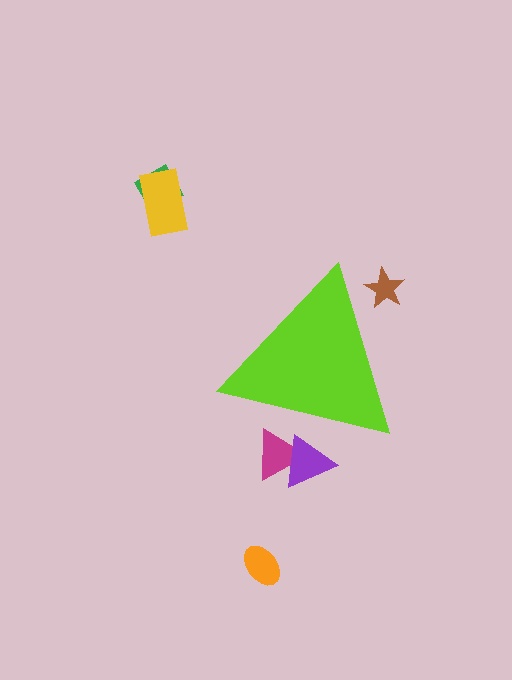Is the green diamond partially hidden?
No, the green diamond is fully visible.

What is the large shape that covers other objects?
A lime triangle.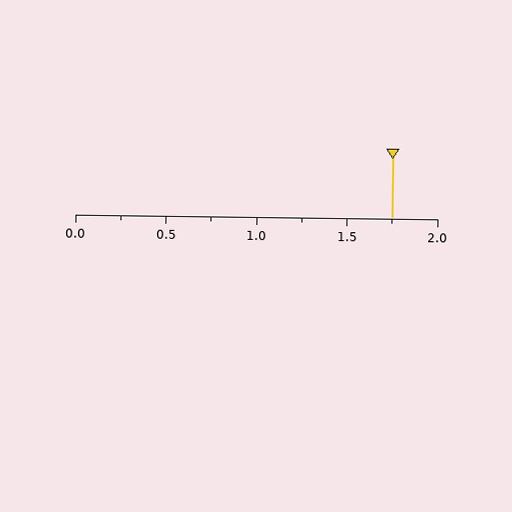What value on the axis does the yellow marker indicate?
The marker indicates approximately 1.75.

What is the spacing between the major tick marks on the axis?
The major ticks are spaced 0.5 apart.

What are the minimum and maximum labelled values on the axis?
The axis runs from 0.0 to 2.0.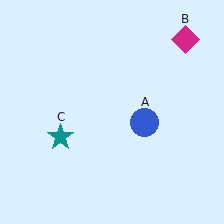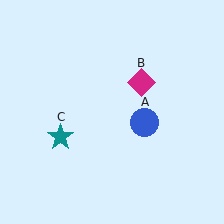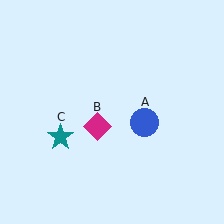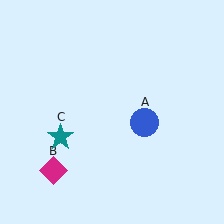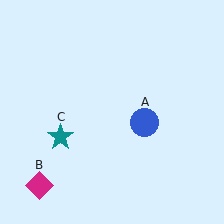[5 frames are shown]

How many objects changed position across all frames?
1 object changed position: magenta diamond (object B).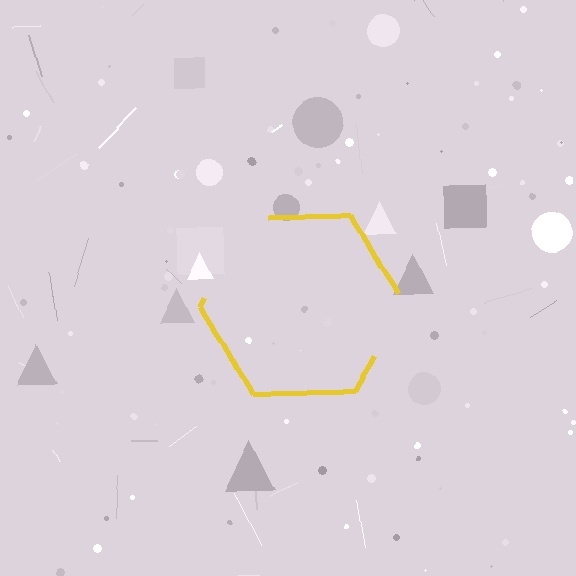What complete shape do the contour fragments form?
The contour fragments form a hexagon.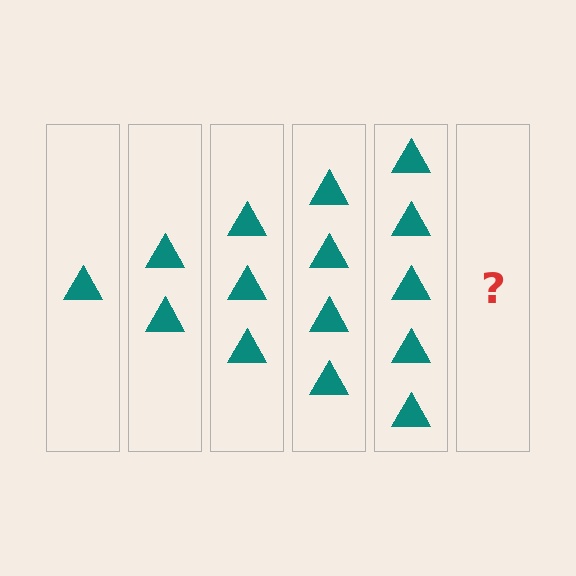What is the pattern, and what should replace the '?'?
The pattern is that each step adds one more triangle. The '?' should be 6 triangles.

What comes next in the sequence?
The next element should be 6 triangles.